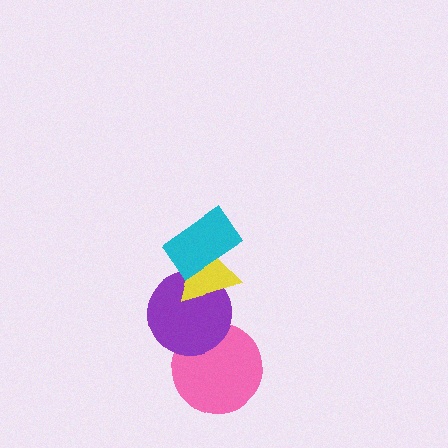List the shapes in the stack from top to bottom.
From top to bottom: the cyan rectangle, the yellow triangle, the purple circle, the pink circle.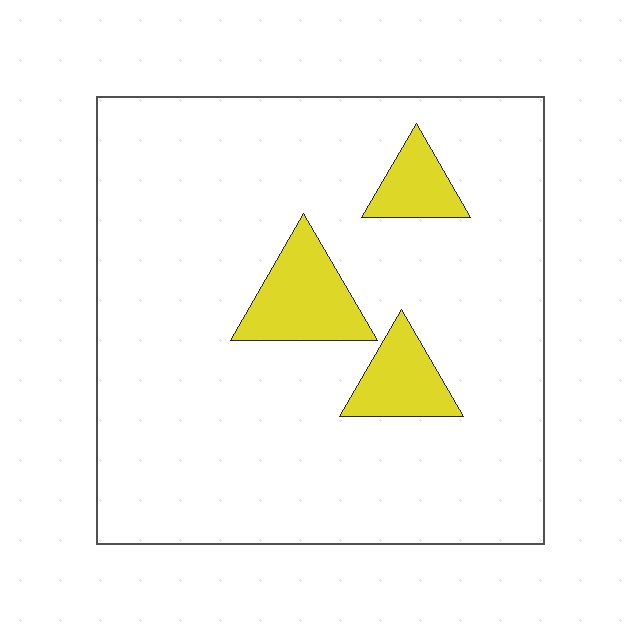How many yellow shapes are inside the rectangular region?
3.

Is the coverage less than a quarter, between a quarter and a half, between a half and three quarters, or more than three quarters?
Less than a quarter.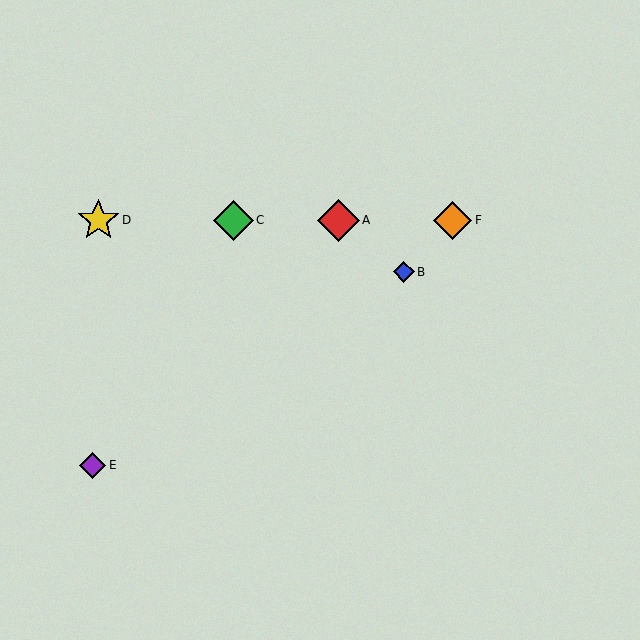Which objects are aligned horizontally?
Objects A, C, D, F are aligned horizontally.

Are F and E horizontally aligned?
No, F is at y≈220 and E is at y≈465.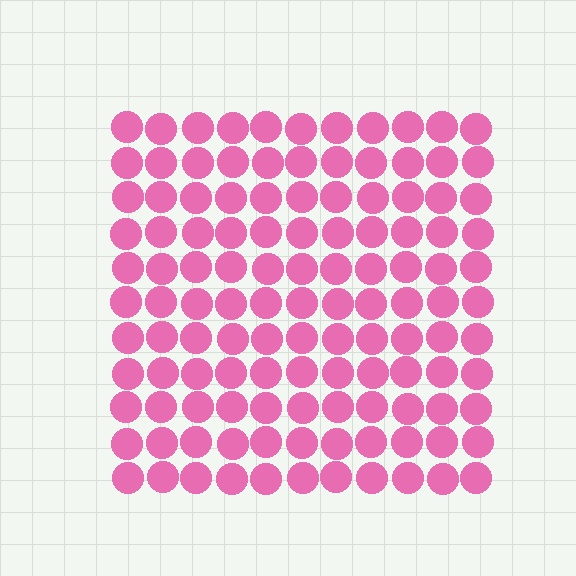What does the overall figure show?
The overall figure shows a square.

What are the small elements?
The small elements are circles.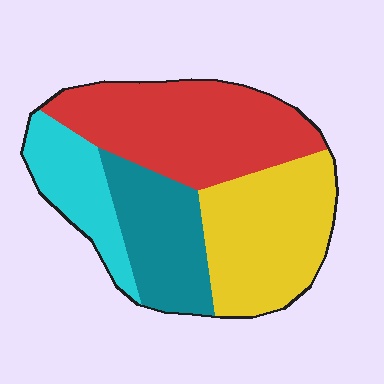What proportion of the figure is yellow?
Yellow covers about 30% of the figure.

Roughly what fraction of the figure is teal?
Teal takes up about one fifth (1/5) of the figure.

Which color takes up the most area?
Red, at roughly 35%.